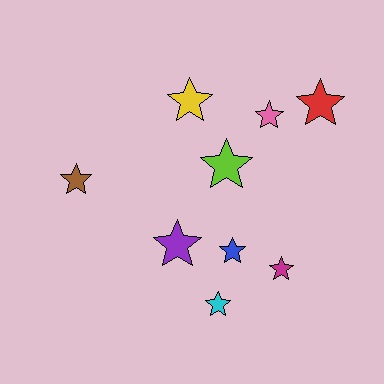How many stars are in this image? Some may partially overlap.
There are 9 stars.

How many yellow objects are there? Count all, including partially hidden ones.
There is 1 yellow object.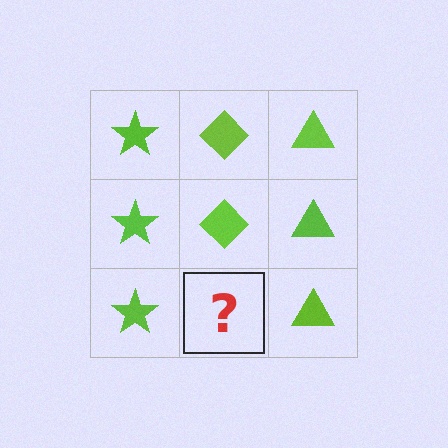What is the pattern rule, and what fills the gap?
The rule is that each column has a consistent shape. The gap should be filled with a lime diamond.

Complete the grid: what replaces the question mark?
The question mark should be replaced with a lime diamond.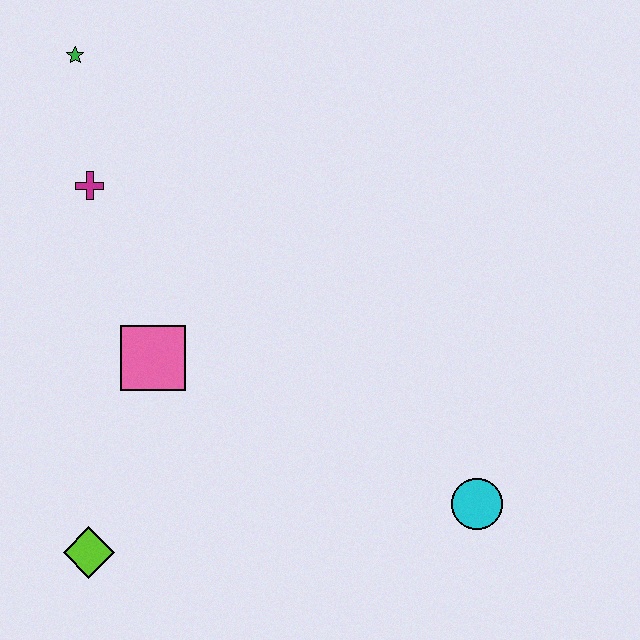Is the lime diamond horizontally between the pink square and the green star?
Yes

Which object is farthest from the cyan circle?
The green star is farthest from the cyan circle.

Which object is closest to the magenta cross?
The green star is closest to the magenta cross.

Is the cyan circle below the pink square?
Yes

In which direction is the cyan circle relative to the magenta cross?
The cyan circle is to the right of the magenta cross.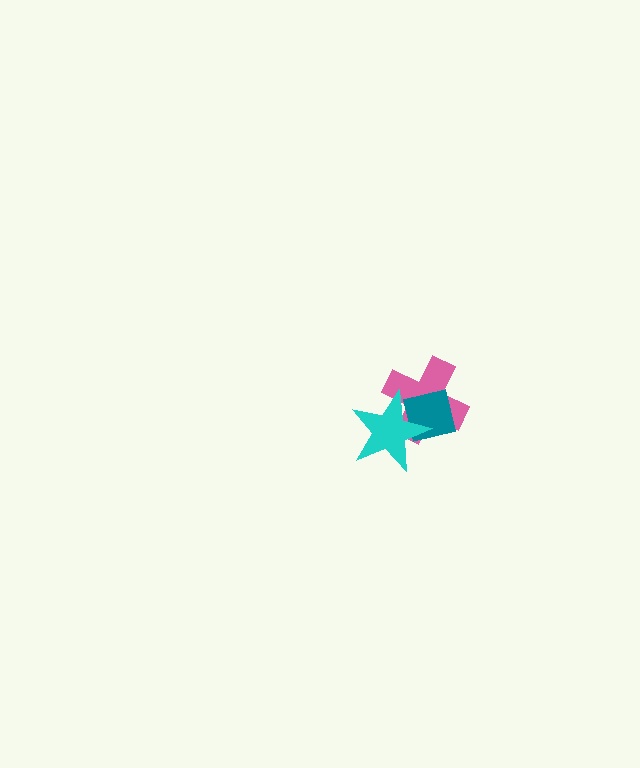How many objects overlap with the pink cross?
2 objects overlap with the pink cross.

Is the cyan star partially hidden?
No, no other shape covers it.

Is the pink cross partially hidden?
Yes, it is partially covered by another shape.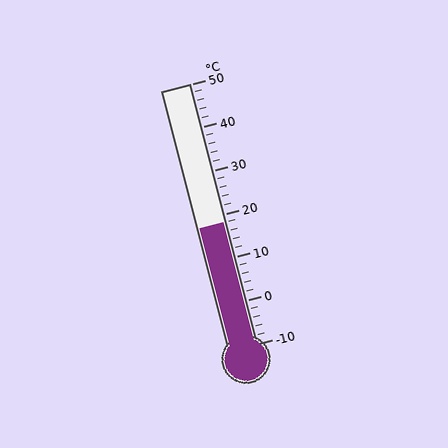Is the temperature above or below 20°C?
The temperature is below 20°C.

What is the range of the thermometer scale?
The thermometer scale ranges from -10°C to 50°C.